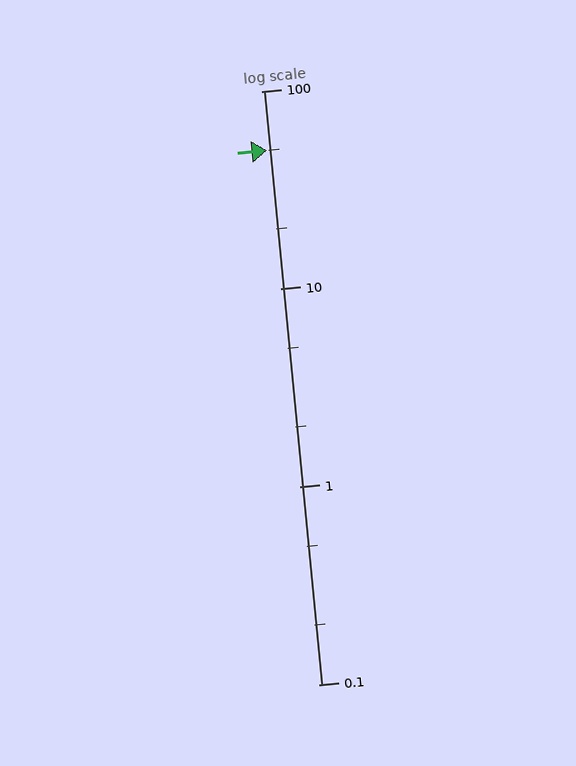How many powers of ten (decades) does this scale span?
The scale spans 3 decades, from 0.1 to 100.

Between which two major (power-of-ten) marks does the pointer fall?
The pointer is between 10 and 100.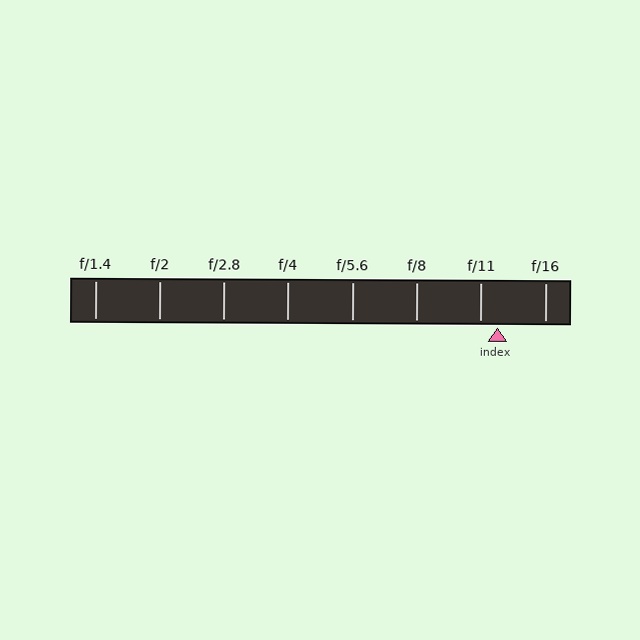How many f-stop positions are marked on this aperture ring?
There are 8 f-stop positions marked.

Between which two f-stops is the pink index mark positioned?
The index mark is between f/11 and f/16.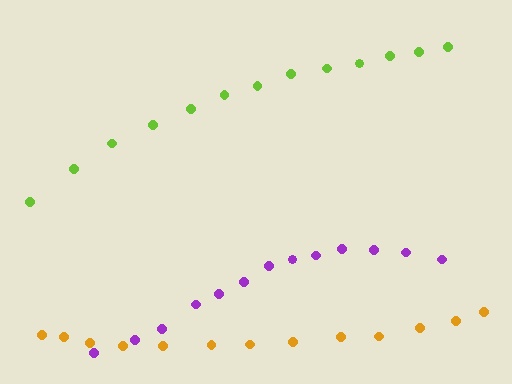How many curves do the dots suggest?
There are 3 distinct paths.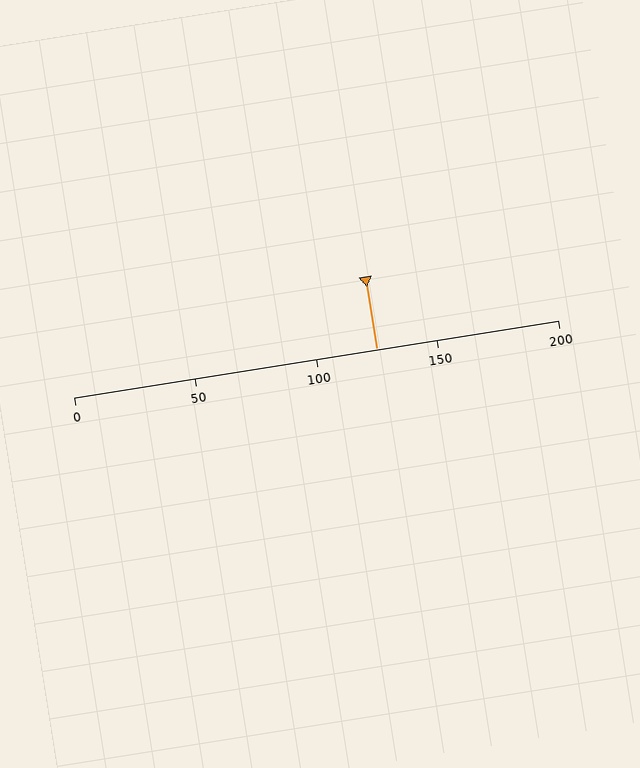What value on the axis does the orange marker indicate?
The marker indicates approximately 125.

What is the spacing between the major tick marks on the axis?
The major ticks are spaced 50 apart.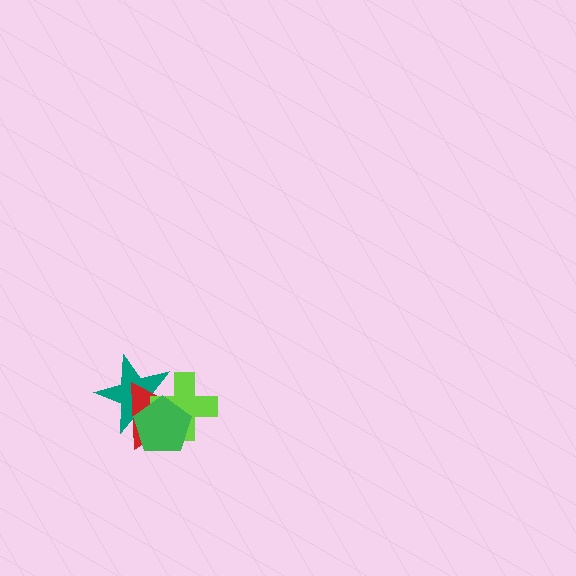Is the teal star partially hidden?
Yes, it is partially covered by another shape.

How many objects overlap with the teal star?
3 objects overlap with the teal star.